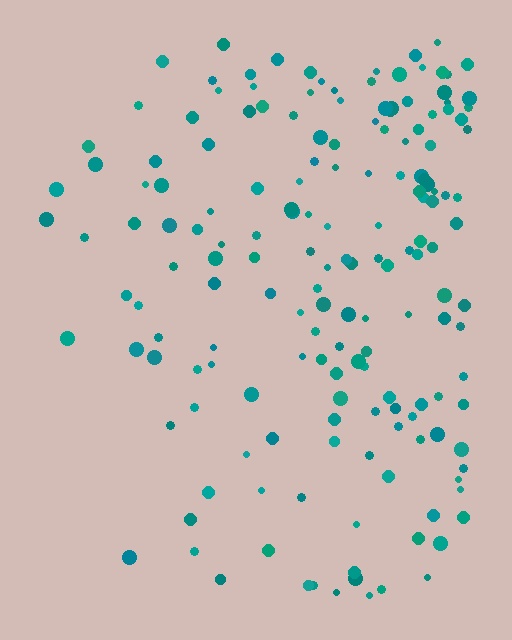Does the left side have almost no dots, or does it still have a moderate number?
Still a moderate number, just noticeably fewer than the right.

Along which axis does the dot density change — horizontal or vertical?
Horizontal.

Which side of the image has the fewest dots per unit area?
The left.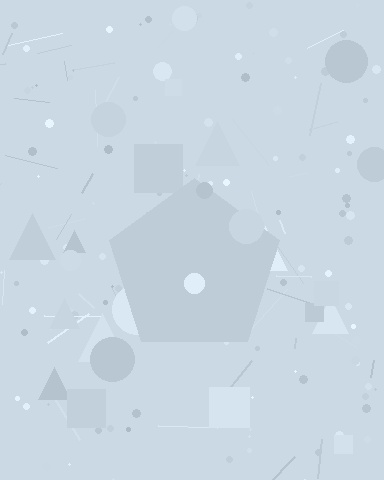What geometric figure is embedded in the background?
A pentagon is embedded in the background.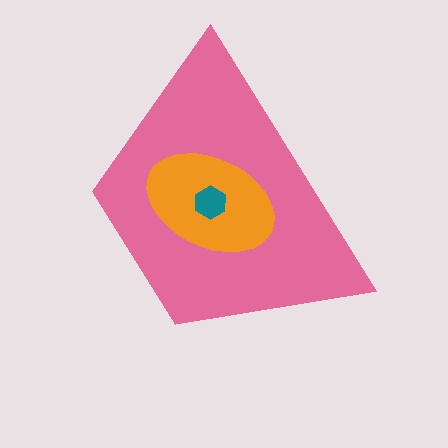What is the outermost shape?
The pink trapezoid.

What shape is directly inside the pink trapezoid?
The orange ellipse.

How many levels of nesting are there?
3.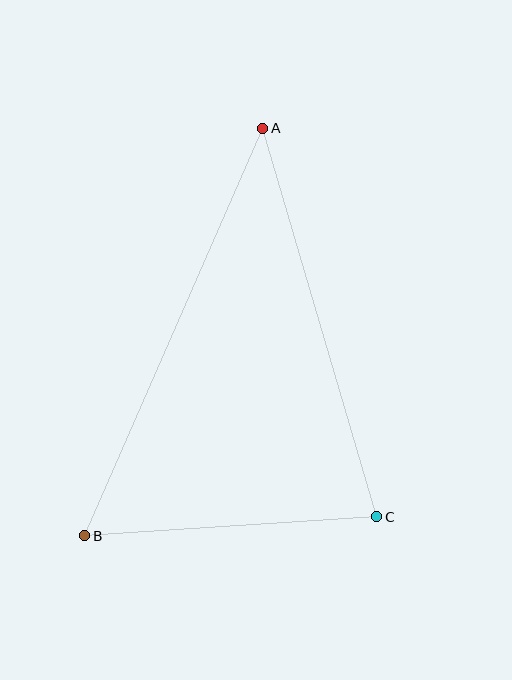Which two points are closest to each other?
Points B and C are closest to each other.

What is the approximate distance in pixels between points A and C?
The distance between A and C is approximately 405 pixels.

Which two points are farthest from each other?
Points A and B are farthest from each other.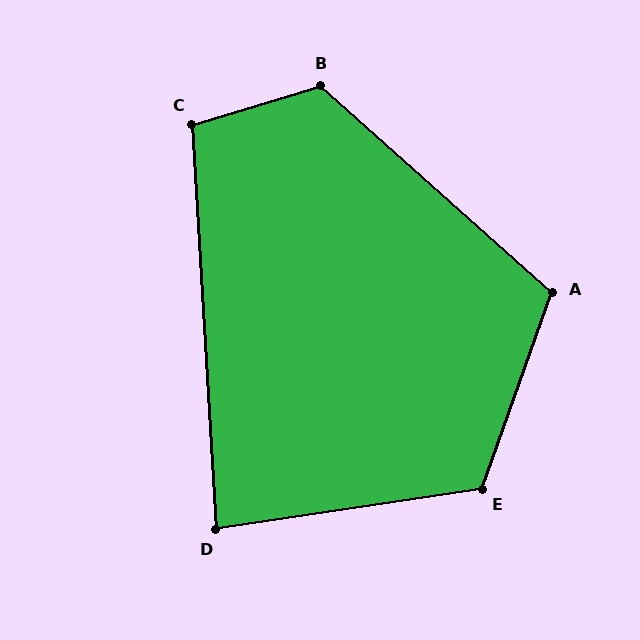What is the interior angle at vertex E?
Approximately 118 degrees (obtuse).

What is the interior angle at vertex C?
Approximately 103 degrees (obtuse).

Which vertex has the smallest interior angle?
D, at approximately 85 degrees.